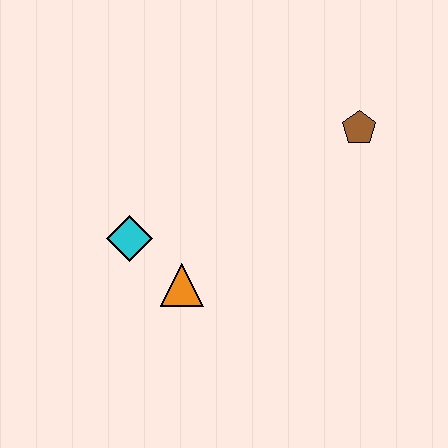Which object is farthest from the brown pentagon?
The cyan diamond is farthest from the brown pentagon.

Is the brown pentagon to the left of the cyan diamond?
No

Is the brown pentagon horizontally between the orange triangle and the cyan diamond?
No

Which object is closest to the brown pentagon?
The orange triangle is closest to the brown pentagon.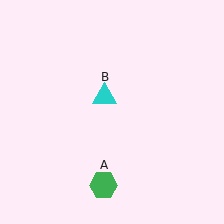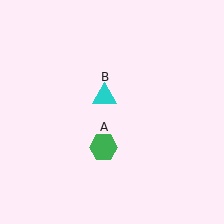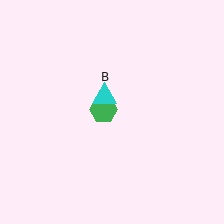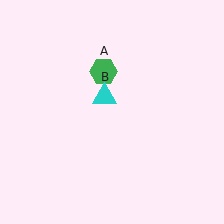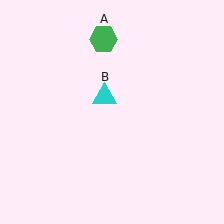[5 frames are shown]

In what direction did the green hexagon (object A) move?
The green hexagon (object A) moved up.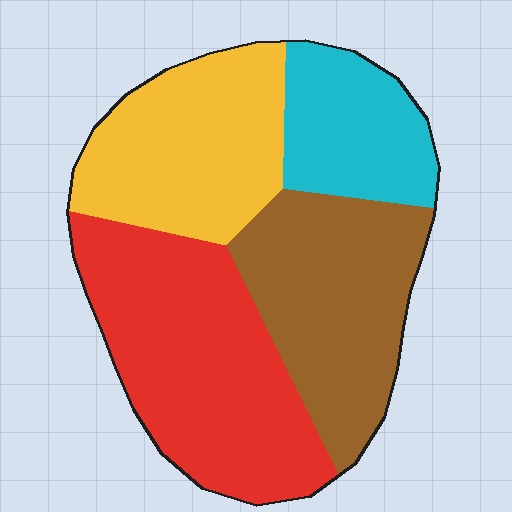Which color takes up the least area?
Cyan, at roughly 15%.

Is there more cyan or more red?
Red.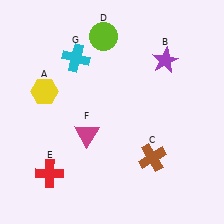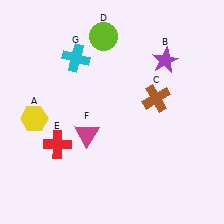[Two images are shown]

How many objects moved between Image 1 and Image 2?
3 objects moved between the two images.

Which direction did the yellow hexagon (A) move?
The yellow hexagon (A) moved down.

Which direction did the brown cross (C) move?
The brown cross (C) moved up.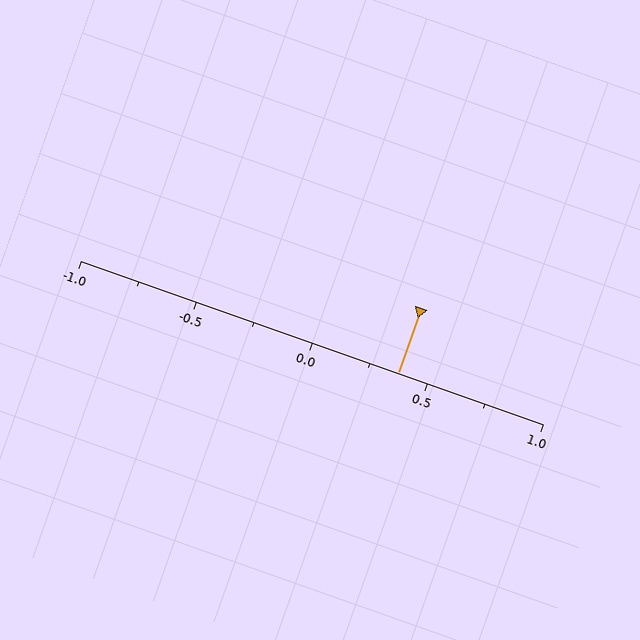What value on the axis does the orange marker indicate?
The marker indicates approximately 0.38.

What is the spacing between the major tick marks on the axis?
The major ticks are spaced 0.5 apart.